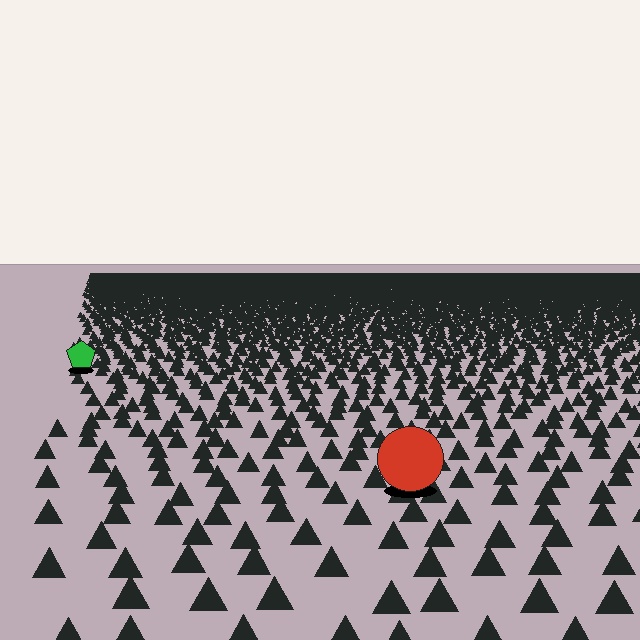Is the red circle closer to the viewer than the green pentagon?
Yes. The red circle is closer — you can tell from the texture gradient: the ground texture is coarser near it.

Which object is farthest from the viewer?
The green pentagon is farthest from the viewer. It appears smaller and the ground texture around it is denser.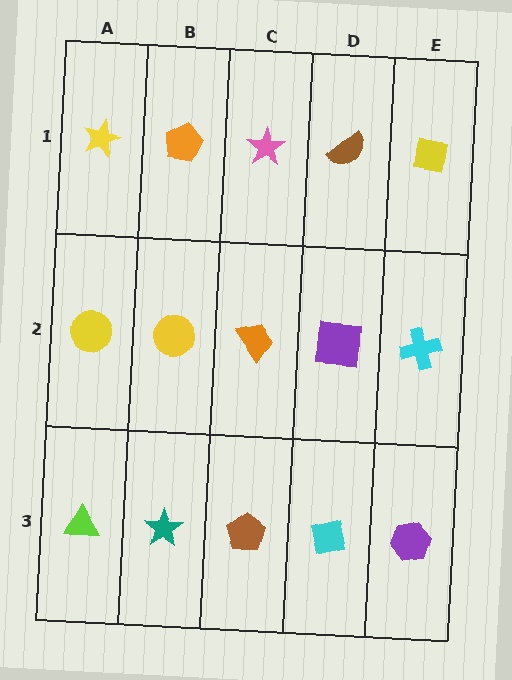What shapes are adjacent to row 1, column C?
An orange trapezoid (row 2, column C), an orange pentagon (row 1, column B), a brown semicircle (row 1, column D).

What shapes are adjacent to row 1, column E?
A cyan cross (row 2, column E), a brown semicircle (row 1, column D).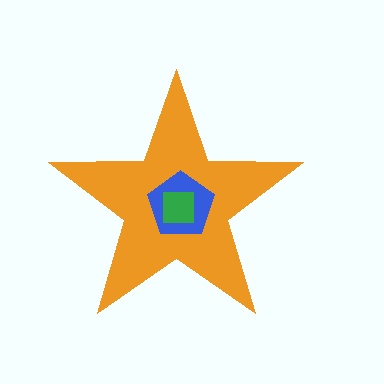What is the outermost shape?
The orange star.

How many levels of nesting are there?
3.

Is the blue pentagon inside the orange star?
Yes.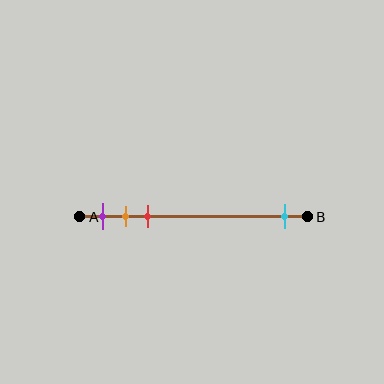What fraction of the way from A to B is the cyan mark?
The cyan mark is approximately 90% (0.9) of the way from A to B.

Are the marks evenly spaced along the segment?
No, the marks are not evenly spaced.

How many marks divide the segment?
There are 4 marks dividing the segment.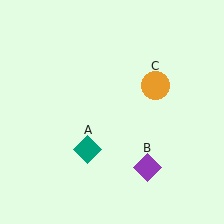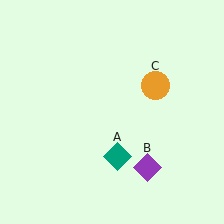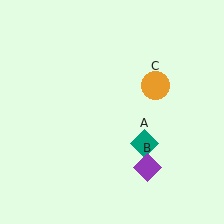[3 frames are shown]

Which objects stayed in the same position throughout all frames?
Purple diamond (object B) and orange circle (object C) remained stationary.